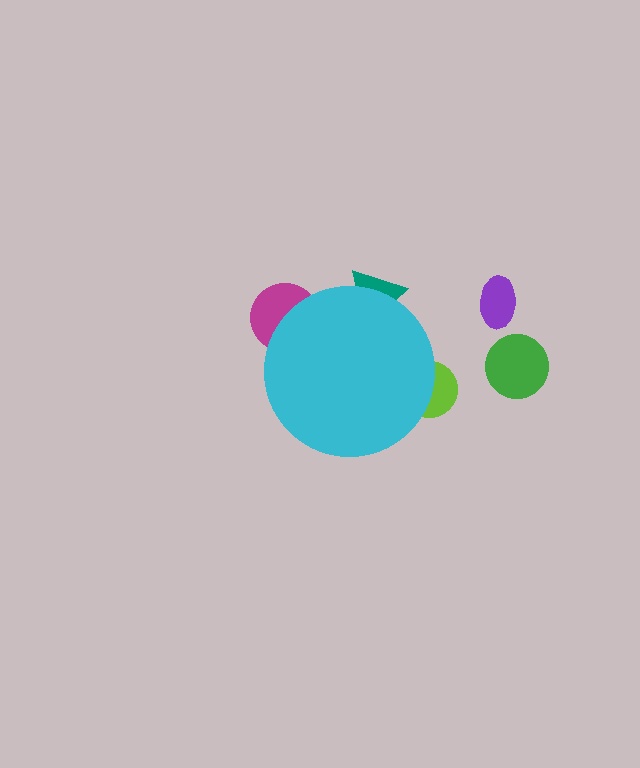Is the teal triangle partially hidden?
Yes, the teal triangle is partially hidden behind the cyan circle.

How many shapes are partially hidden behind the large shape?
3 shapes are partially hidden.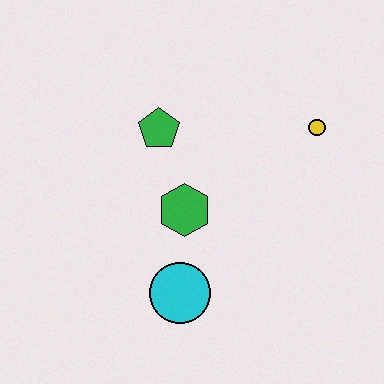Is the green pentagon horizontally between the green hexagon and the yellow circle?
No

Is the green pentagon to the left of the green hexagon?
Yes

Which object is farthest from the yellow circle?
The cyan circle is farthest from the yellow circle.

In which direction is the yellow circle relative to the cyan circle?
The yellow circle is above the cyan circle.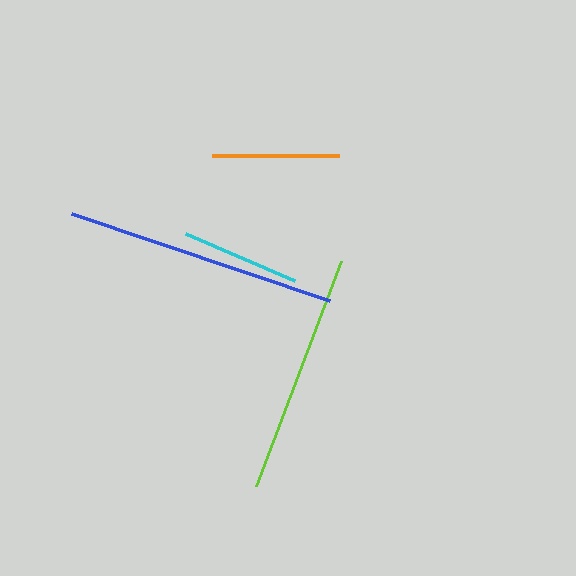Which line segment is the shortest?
The cyan line is the shortest at approximately 119 pixels.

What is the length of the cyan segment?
The cyan segment is approximately 119 pixels long.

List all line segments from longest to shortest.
From longest to shortest: blue, lime, orange, cyan.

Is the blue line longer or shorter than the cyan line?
The blue line is longer than the cyan line.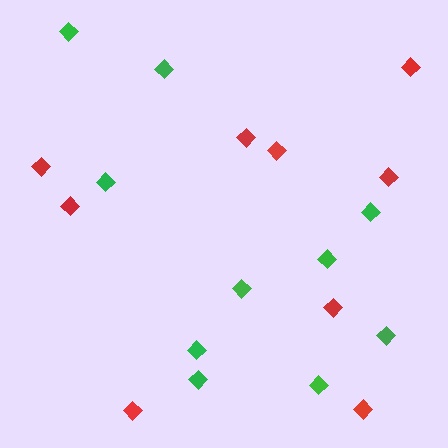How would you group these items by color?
There are 2 groups: one group of red diamonds (9) and one group of green diamonds (10).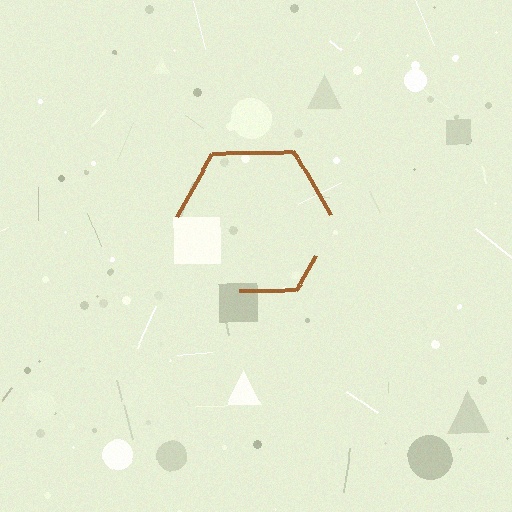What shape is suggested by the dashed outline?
The dashed outline suggests a hexagon.